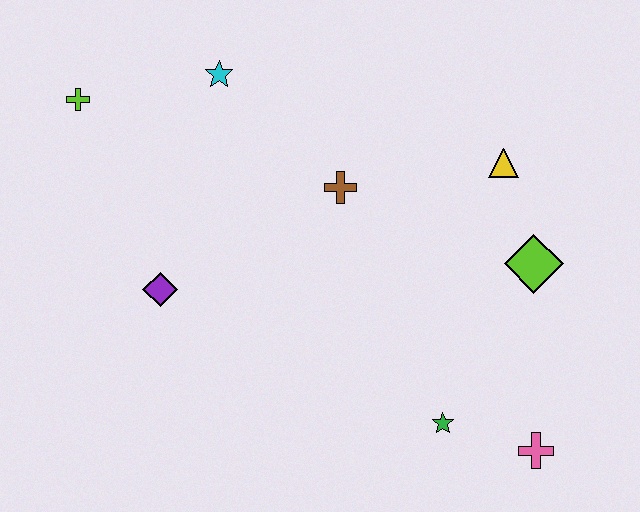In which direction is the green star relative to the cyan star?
The green star is below the cyan star.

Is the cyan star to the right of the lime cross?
Yes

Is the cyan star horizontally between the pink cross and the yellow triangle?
No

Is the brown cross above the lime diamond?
Yes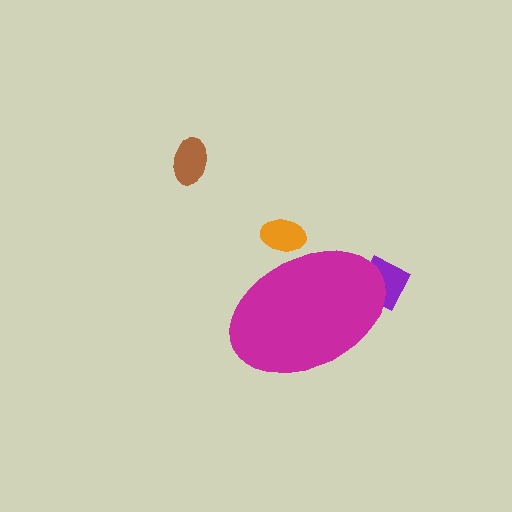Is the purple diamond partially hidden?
Yes, the purple diamond is partially hidden behind the magenta ellipse.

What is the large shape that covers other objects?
A magenta ellipse.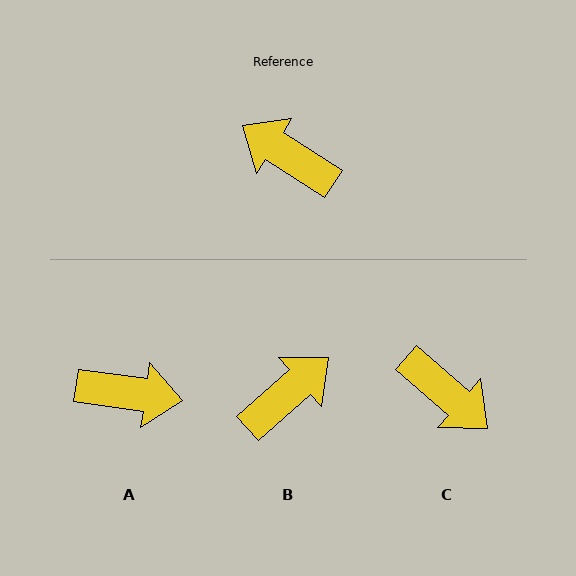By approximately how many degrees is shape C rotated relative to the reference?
Approximately 172 degrees counter-clockwise.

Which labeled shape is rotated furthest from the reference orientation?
C, about 172 degrees away.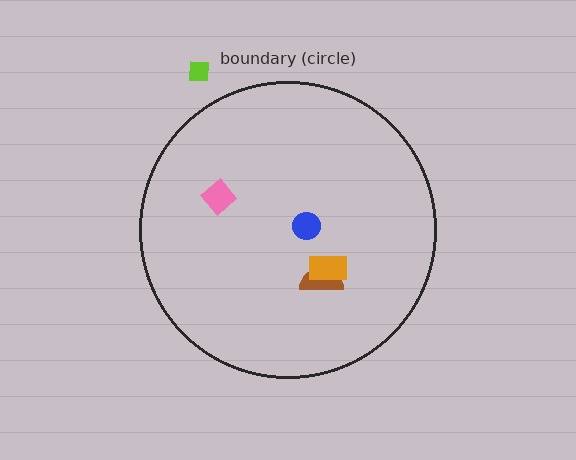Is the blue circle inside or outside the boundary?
Inside.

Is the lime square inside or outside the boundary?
Outside.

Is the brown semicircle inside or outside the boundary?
Inside.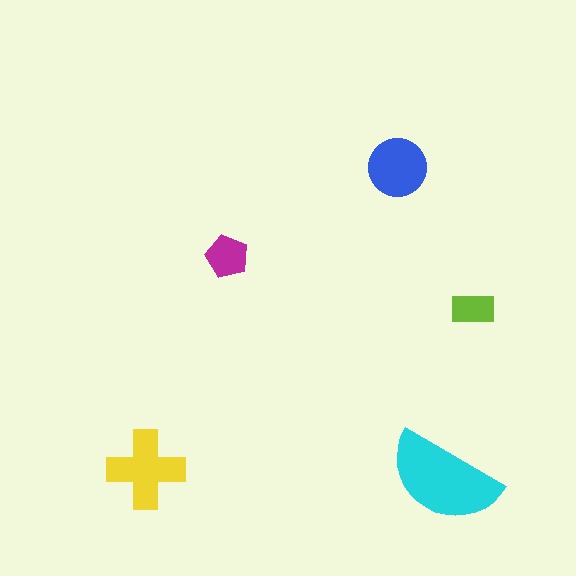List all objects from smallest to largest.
The lime rectangle, the magenta pentagon, the blue circle, the yellow cross, the cyan semicircle.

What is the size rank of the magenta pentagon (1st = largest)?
4th.